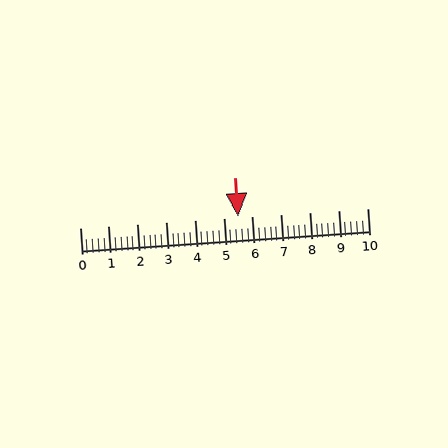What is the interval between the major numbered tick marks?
The major tick marks are spaced 1 units apart.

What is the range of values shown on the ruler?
The ruler shows values from 0 to 10.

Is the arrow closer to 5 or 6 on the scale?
The arrow is closer to 6.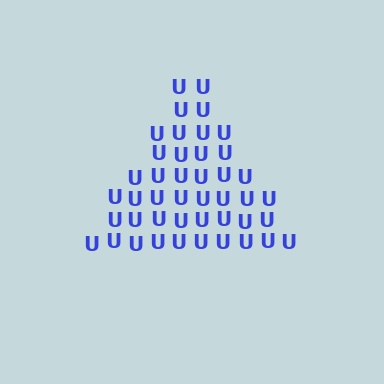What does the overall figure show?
The overall figure shows a triangle.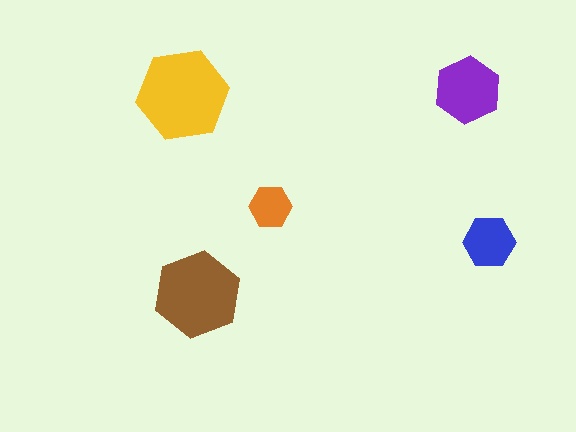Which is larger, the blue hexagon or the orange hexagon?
The blue one.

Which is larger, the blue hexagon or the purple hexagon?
The purple one.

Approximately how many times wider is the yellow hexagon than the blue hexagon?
About 1.5 times wider.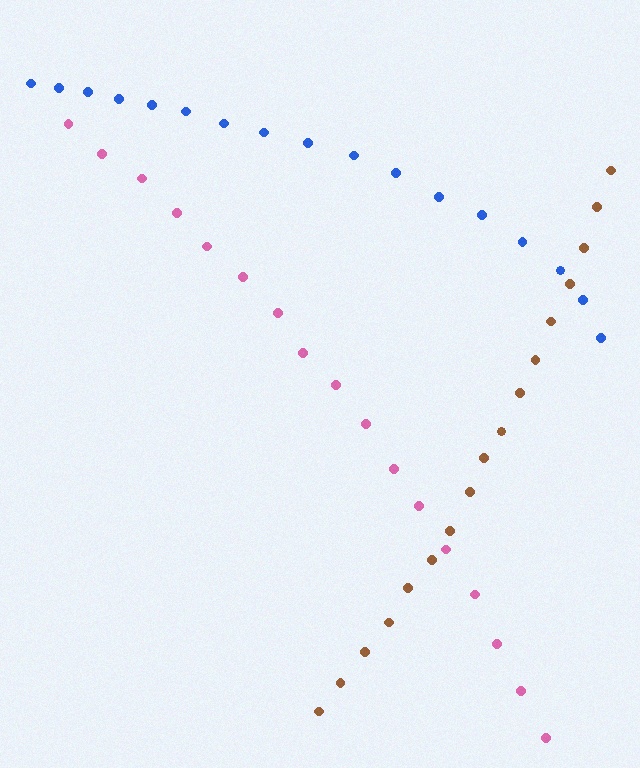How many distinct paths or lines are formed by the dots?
There are 3 distinct paths.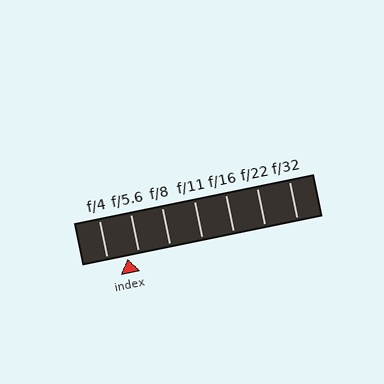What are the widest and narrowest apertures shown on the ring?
The widest aperture shown is f/4 and the narrowest is f/32.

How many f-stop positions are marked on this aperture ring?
There are 7 f-stop positions marked.